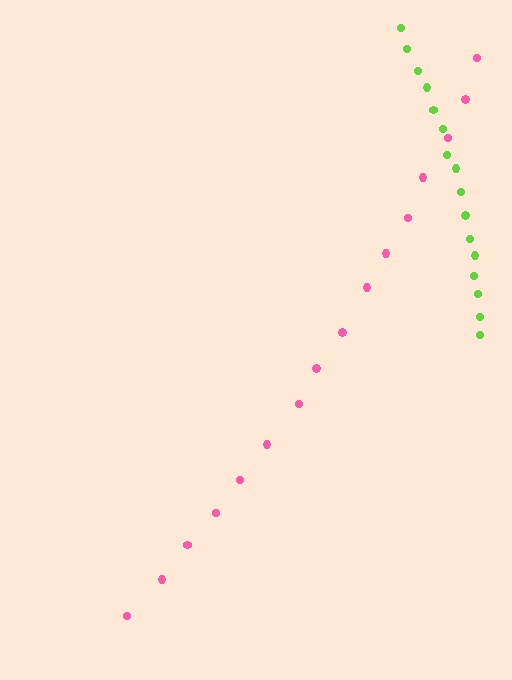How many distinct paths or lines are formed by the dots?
There are 2 distinct paths.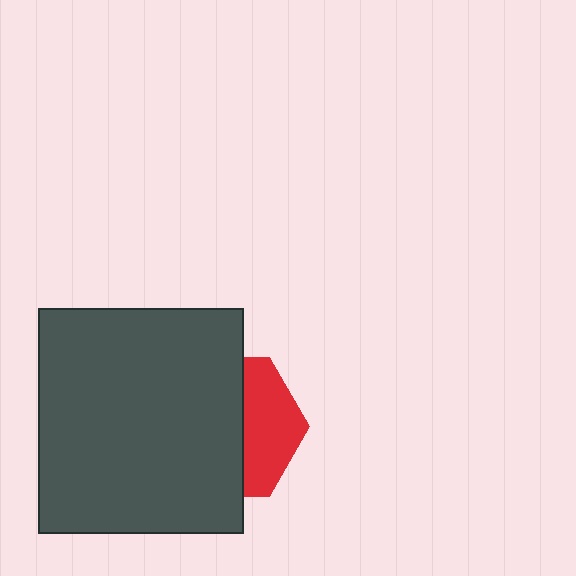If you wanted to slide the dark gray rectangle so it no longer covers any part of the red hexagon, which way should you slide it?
Slide it left — that is the most direct way to separate the two shapes.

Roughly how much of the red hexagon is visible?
A small part of it is visible (roughly 38%).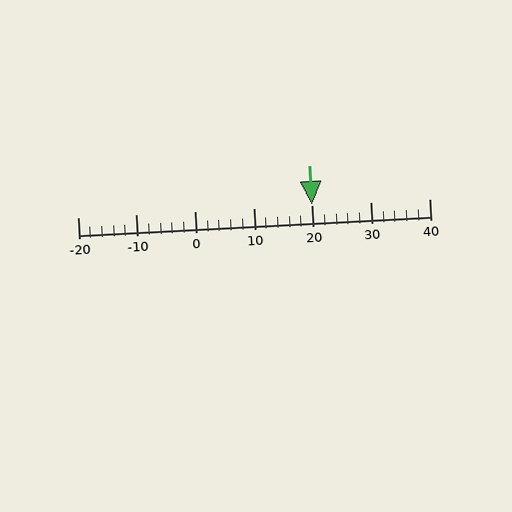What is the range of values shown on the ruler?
The ruler shows values from -20 to 40.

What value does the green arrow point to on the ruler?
The green arrow points to approximately 20.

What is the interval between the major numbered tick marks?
The major tick marks are spaced 10 units apart.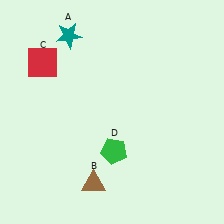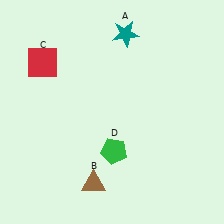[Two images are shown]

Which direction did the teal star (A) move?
The teal star (A) moved right.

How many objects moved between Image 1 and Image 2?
1 object moved between the two images.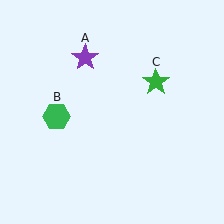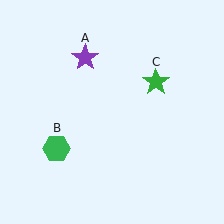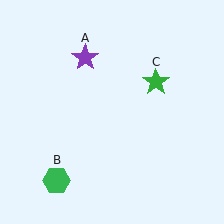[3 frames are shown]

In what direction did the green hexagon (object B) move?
The green hexagon (object B) moved down.